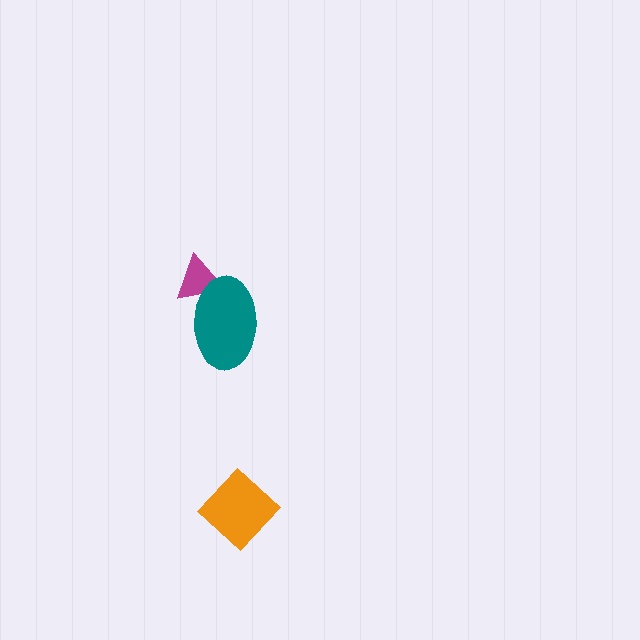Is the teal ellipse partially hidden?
No, no other shape covers it.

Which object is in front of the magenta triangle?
The teal ellipse is in front of the magenta triangle.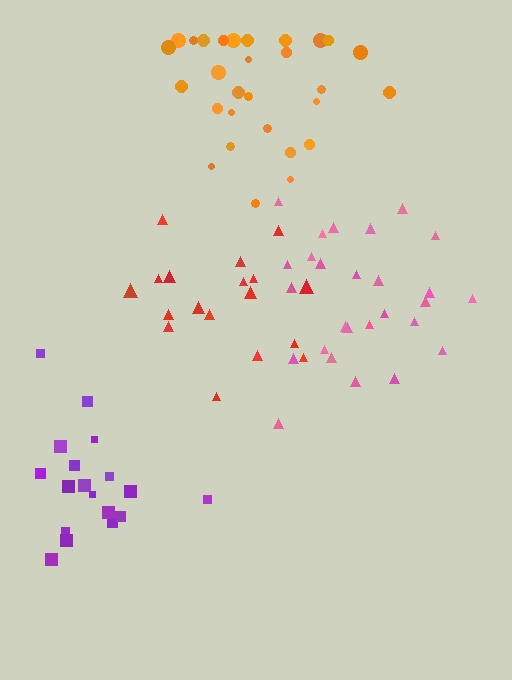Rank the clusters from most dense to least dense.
pink, red, purple, orange.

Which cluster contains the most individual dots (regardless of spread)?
Orange (29).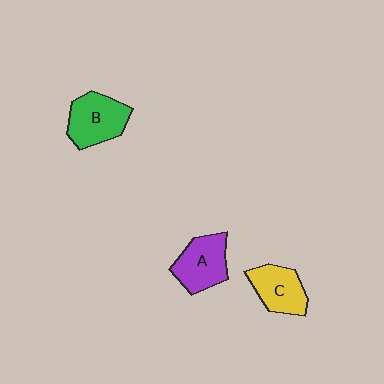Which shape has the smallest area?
Shape C (yellow).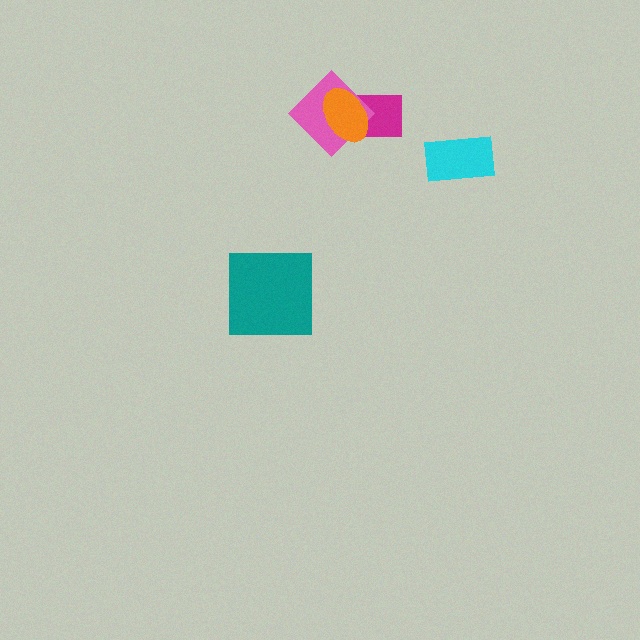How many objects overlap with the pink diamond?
2 objects overlap with the pink diamond.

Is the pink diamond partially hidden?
Yes, it is partially covered by another shape.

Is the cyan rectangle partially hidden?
No, no other shape covers it.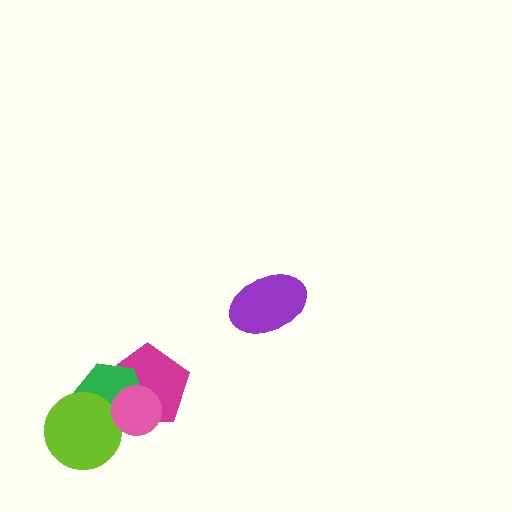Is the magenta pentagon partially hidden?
Yes, it is partially covered by another shape.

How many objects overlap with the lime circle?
1 object overlaps with the lime circle.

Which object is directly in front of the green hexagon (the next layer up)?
The lime circle is directly in front of the green hexagon.